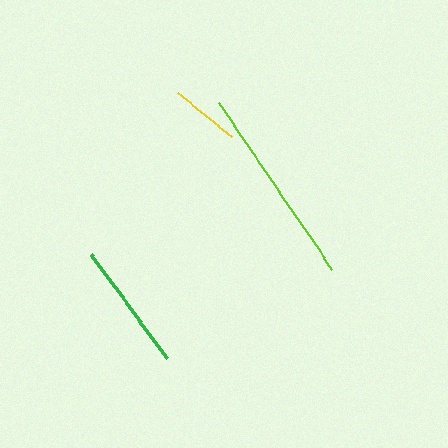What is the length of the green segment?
The green segment is approximately 129 pixels long.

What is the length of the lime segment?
The lime segment is approximately 201 pixels long.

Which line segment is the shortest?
The yellow line is the shortest at approximately 70 pixels.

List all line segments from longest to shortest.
From longest to shortest: lime, green, yellow.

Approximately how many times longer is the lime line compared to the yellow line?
The lime line is approximately 2.9 times the length of the yellow line.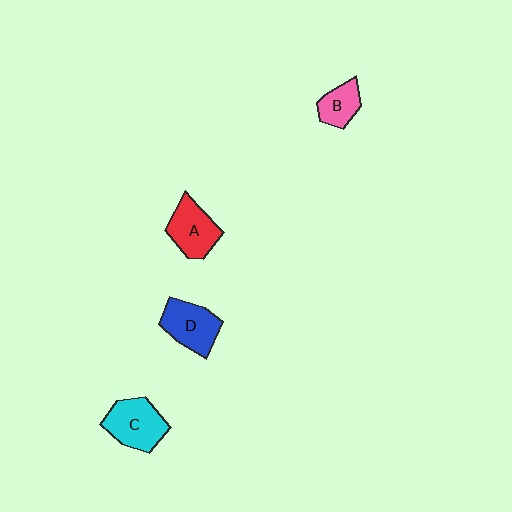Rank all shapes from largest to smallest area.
From largest to smallest: C (cyan), D (blue), A (red), B (pink).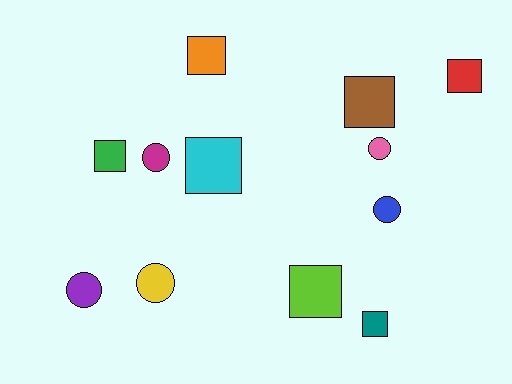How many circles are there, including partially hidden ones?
There are 5 circles.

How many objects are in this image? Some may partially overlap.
There are 12 objects.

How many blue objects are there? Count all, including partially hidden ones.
There is 1 blue object.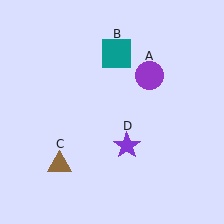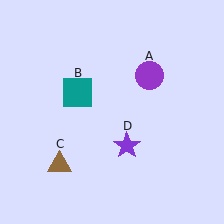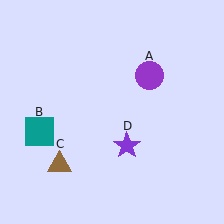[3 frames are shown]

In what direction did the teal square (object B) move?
The teal square (object B) moved down and to the left.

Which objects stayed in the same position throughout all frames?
Purple circle (object A) and brown triangle (object C) and purple star (object D) remained stationary.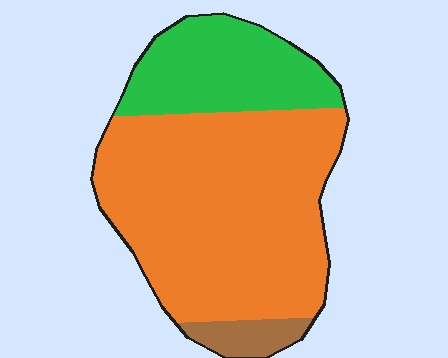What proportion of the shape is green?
Green takes up between a sixth and a third of the shape.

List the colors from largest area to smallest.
From largest to smallest: orange, green, brown.